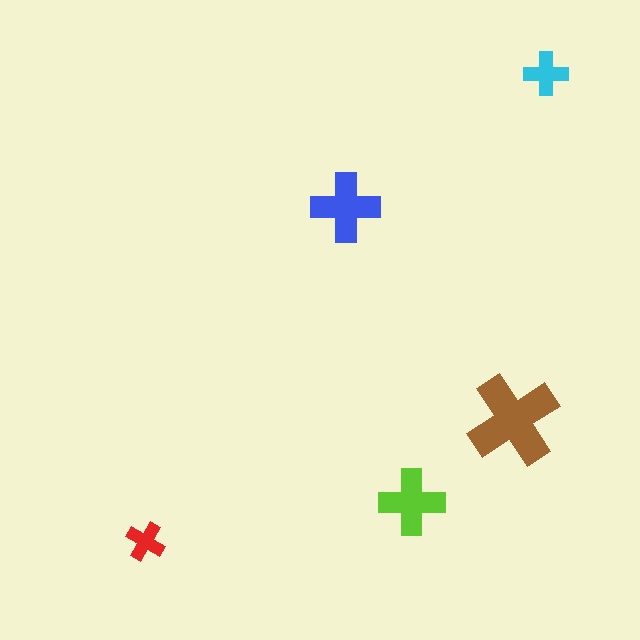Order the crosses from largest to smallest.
the brown one, the blue one, the lime one, the cyan one, the red one.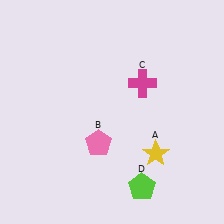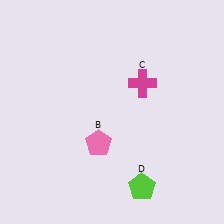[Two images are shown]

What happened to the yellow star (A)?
The yellow star (A) was removed in Image 2. It was in the bottom-right area of Image 1.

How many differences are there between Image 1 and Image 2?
There is 1 difference between the two images.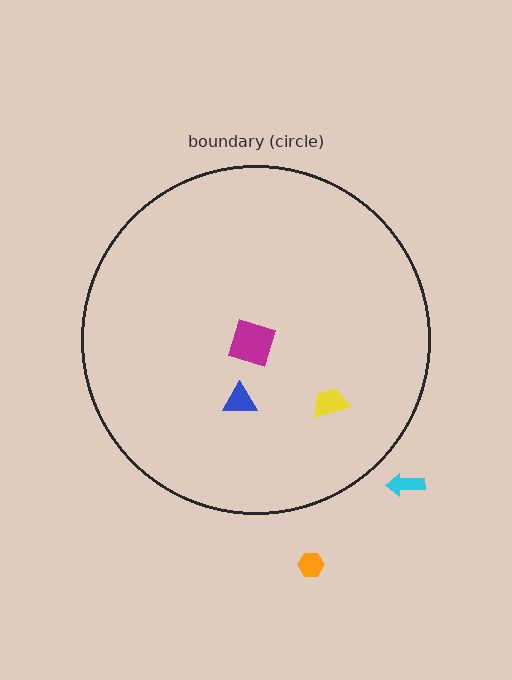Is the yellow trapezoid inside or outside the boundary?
Inside.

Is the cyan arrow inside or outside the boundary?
Outside.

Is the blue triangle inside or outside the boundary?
Inside.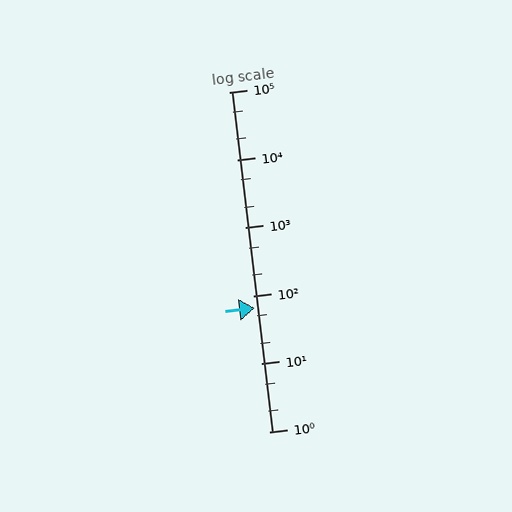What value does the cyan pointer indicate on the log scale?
The pointer indicates approximately 67.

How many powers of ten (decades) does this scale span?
The scale spans 5 decades, from 1 to 100000.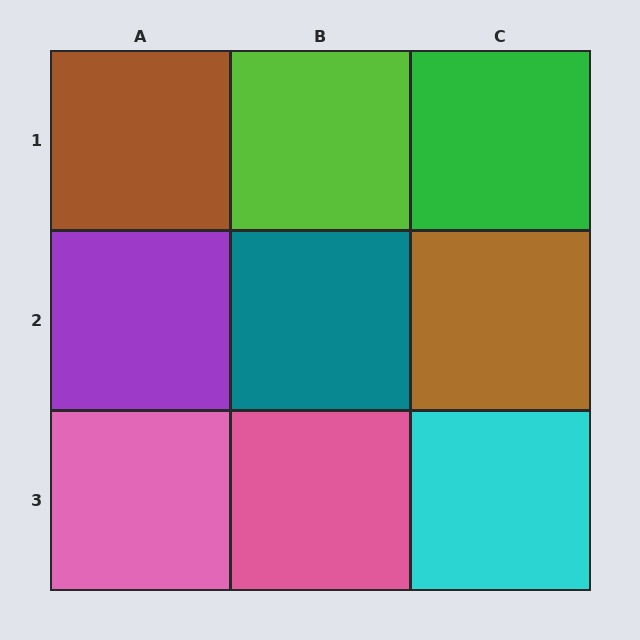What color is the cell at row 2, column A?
Purple.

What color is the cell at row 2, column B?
Teal.